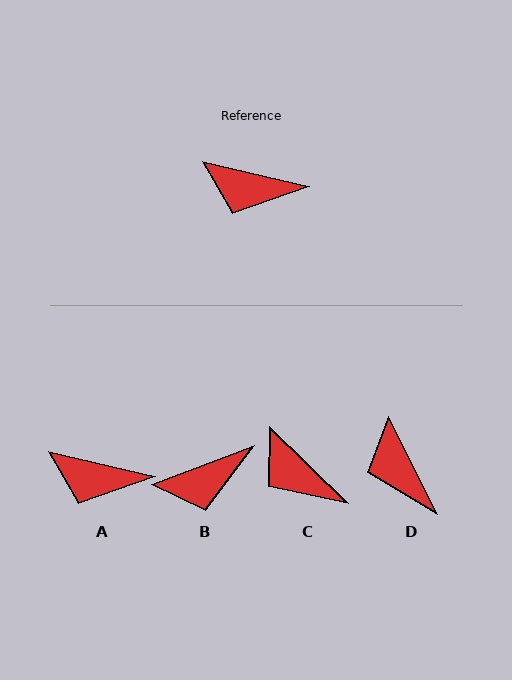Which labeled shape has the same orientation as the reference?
A.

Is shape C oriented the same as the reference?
No, it is off by about 31 degrees.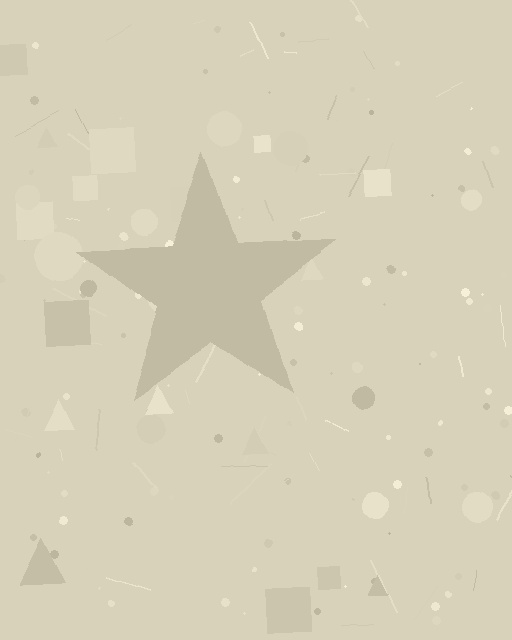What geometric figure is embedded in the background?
A star is embedded in the background.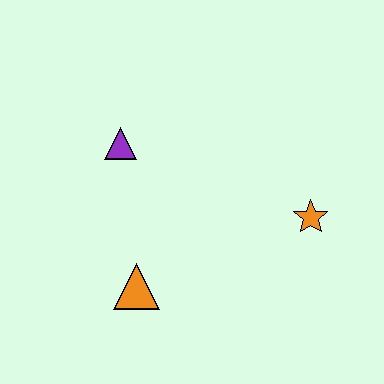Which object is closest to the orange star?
The orange triangle is closest to the orange star.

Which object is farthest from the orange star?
The purple triangle is farthest from the orange star.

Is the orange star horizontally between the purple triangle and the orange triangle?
No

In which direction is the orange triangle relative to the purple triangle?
The orange triangle is below the purple triangle.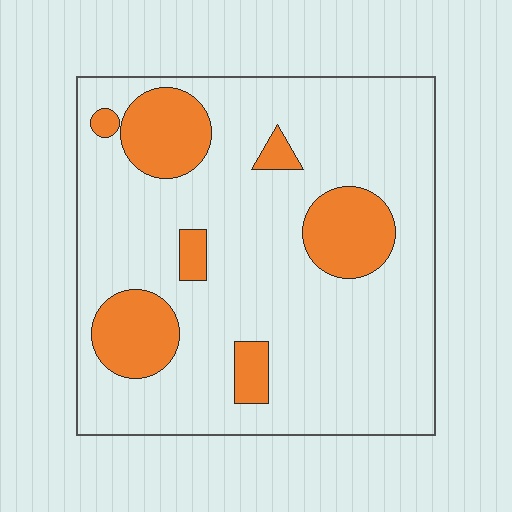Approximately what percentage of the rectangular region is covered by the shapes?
Approximately 20%.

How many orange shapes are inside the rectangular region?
7.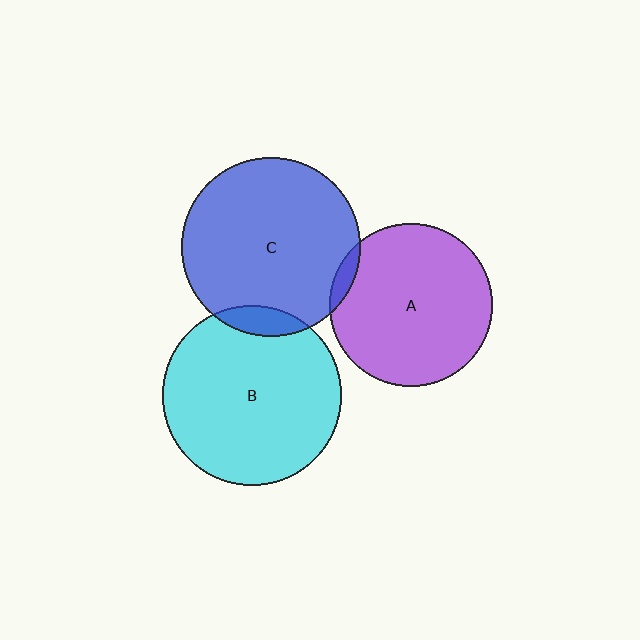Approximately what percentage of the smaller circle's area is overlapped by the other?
Approximately 10%.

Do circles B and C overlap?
Yes.